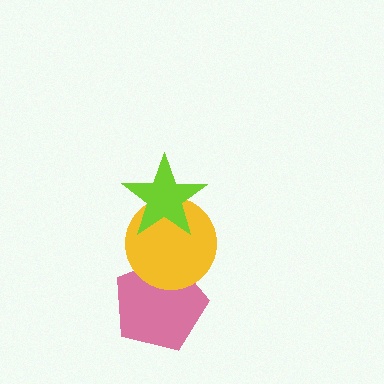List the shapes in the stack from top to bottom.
From top to bottom: the lime star, the yellow circle, the pink pentagon.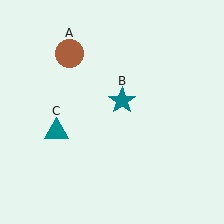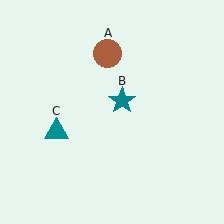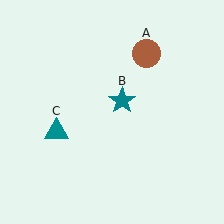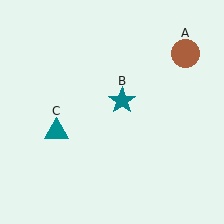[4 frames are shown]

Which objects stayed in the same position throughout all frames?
Teal star (object B) and teal triangle (object C) remained stationary.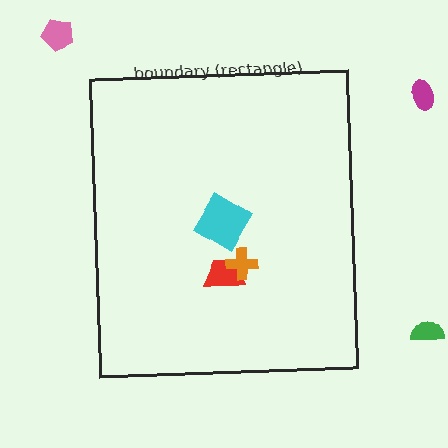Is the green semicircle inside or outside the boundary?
Outside.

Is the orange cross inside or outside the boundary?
Inside.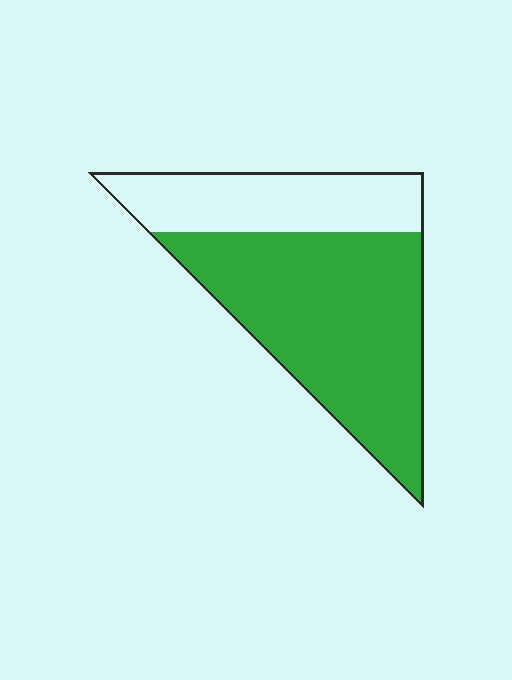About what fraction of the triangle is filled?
About two thirds (2/3).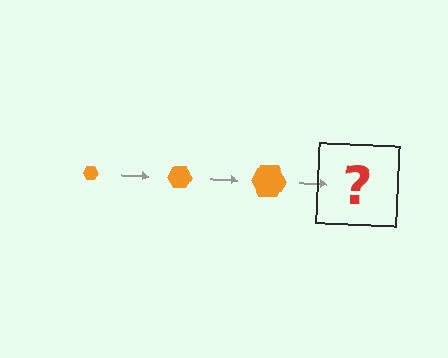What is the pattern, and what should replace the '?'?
The pattern is that the hexagon gets progressively larger each step. The '?' should be an orange hexagon, larger than the previous one.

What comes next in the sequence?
The next element should be an orange hexagon, larger than the previous one.